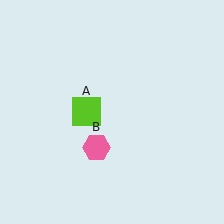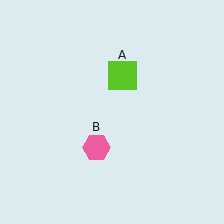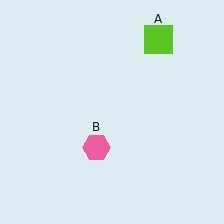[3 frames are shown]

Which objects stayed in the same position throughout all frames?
Pink hexagon (object B) remained stationary.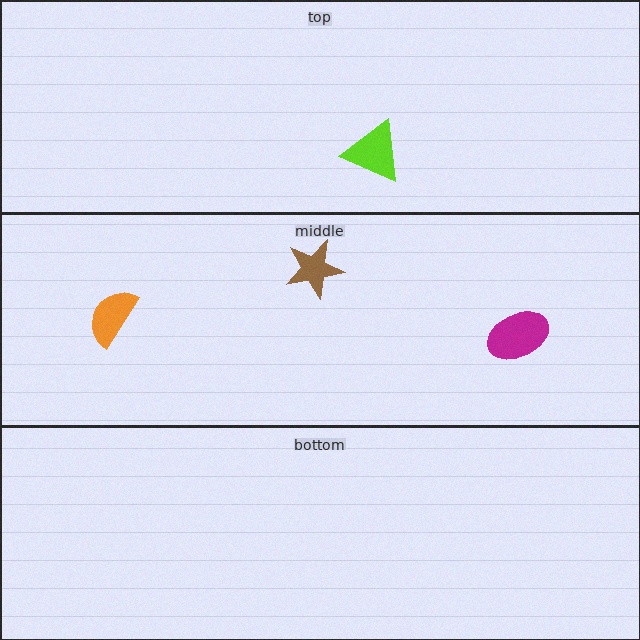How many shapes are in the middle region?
3.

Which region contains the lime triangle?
The top region.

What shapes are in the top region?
The lime triangle.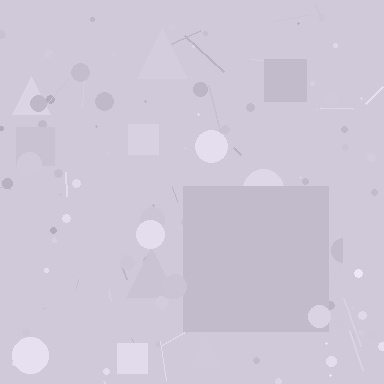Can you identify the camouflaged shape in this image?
The camouflaged shape is a square.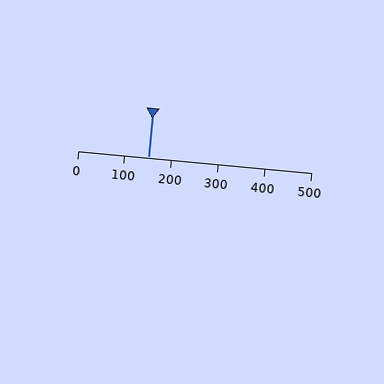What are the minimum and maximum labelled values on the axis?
The axis runs from 0 to 500.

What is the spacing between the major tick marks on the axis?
The major ticks are spaced 100 apart.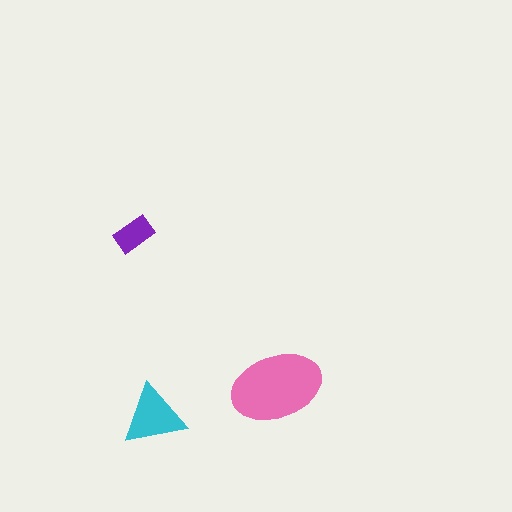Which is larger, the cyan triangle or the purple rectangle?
The cyan triangle.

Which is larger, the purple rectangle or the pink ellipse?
The pink ellipse.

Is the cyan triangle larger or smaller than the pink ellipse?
Smaller.